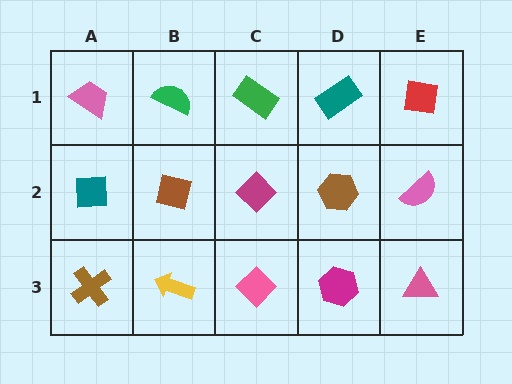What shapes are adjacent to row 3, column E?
A pink semicircle (row 2, column E), a magenta hexagon (row 3, column D).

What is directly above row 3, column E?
A pink semicircle.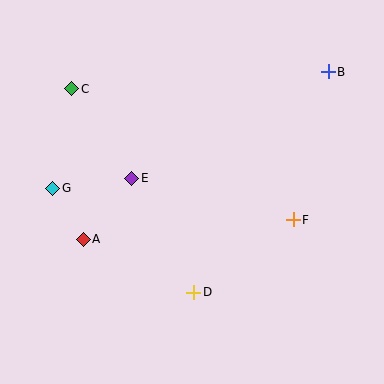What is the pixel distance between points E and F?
The distance between E and F is 167 pixels.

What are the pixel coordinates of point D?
Point D is at (194, 292).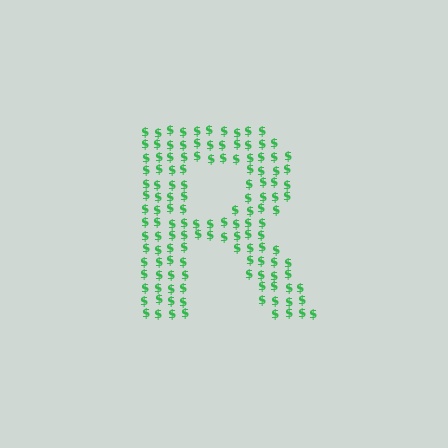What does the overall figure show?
The overall figure shows the letter R.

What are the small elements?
The small elements are dollar signs.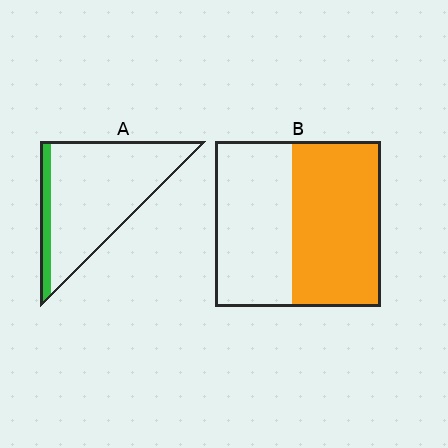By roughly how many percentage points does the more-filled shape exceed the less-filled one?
By roughly 40 percentage points (B over A).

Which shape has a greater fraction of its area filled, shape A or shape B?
Shape B.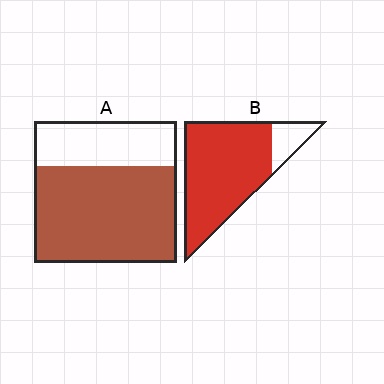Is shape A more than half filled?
Yes.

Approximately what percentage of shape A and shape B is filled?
A is approximately 70% and B is approximately 85%.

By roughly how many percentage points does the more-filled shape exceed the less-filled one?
By roughly 15 percentage points (B over A).